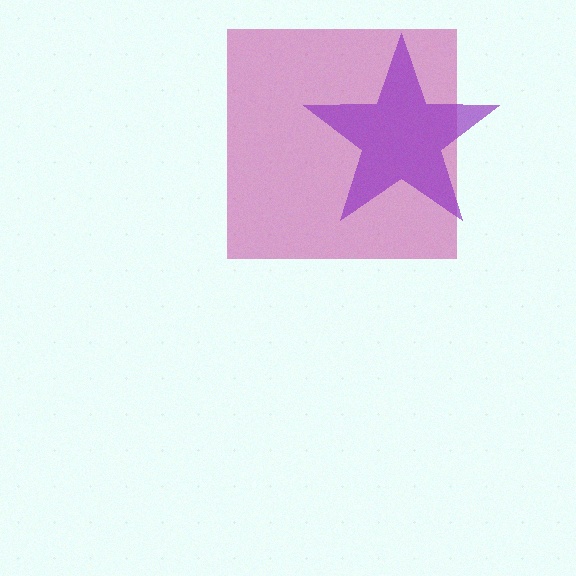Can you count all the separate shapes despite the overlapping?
Yes, there are 2 separate shapes.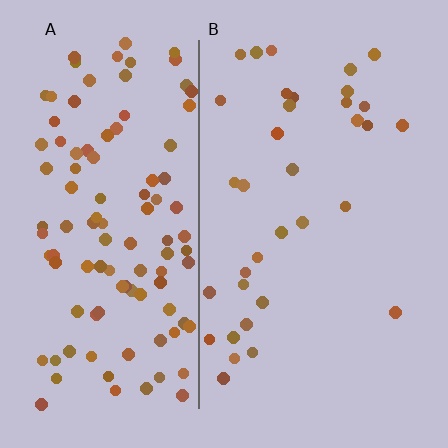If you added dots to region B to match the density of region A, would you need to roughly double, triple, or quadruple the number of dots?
Approximately triple.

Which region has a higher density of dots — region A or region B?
A (the left).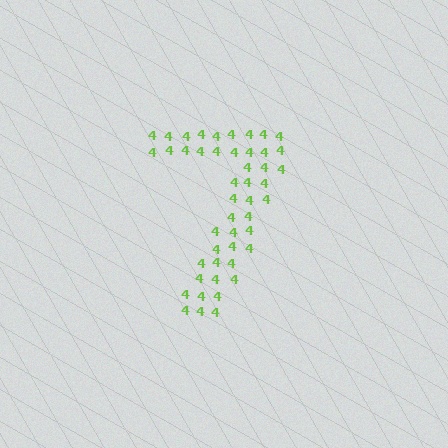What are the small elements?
The small elements are digit 4's.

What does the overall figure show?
The overall figure shows the digit 7.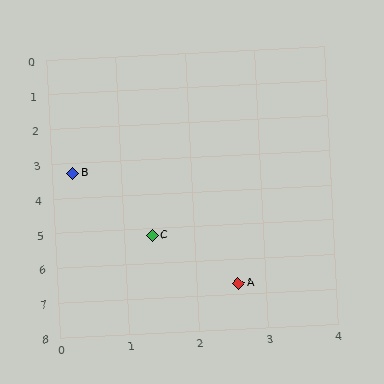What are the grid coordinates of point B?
Point B is at approximately (0.3, 3.3).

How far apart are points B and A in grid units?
Points B and A are about 4.1 grid units apart.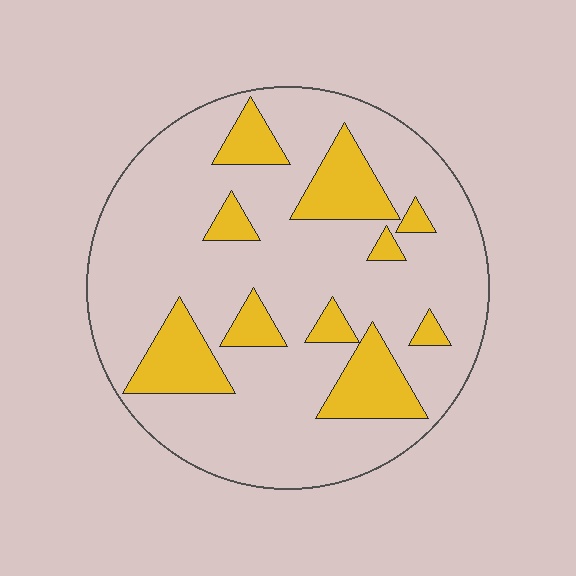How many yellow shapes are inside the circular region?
10.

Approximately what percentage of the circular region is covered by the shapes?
Approximately 20%.